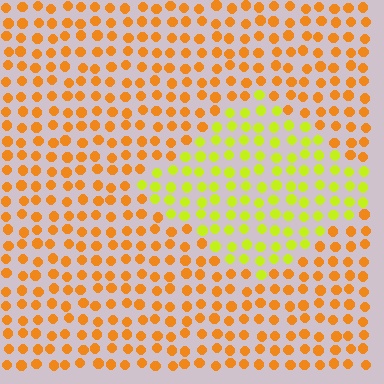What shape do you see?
I see a diamond.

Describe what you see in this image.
The image is filled with small orange elements in a uniform arrangement. A diamond-shaped region is visible where the elements are tinted to a slightly different hue, forming a subtle color boundary.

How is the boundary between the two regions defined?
The boundary is defined purely by a slight shift in hue (about 43 degrees). Spacing, size, and orientation are identical on both sides.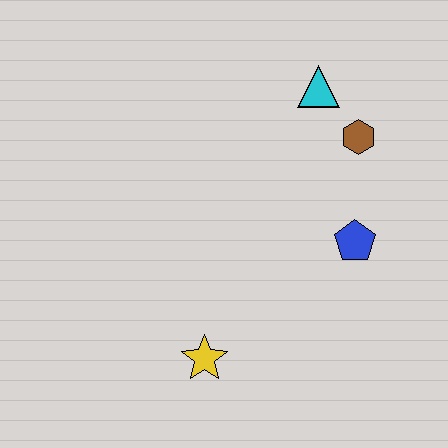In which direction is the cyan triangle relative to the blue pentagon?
The cyan triangle is above the blue pentagon.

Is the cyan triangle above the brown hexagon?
Yes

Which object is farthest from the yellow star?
The cyan triangle is farthest from the yellow star.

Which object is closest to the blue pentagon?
The brown hexagon is closest to the blue pentagon.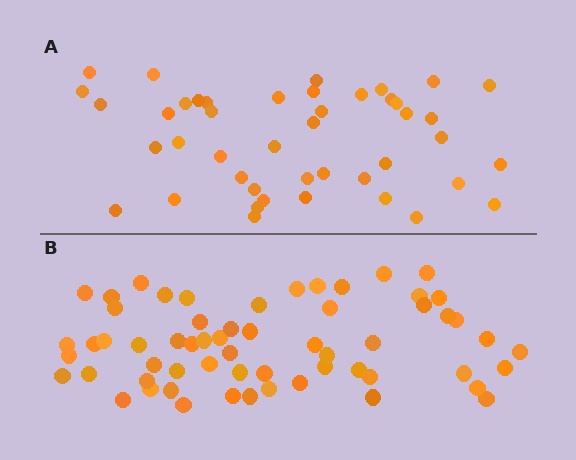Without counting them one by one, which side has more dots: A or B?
Region B (the bottom region) has more dots.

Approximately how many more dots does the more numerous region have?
Region B has approximately 15 more dots than region A.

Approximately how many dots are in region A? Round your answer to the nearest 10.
About 40 dots. (The exact count is 44, which rounds to 40.)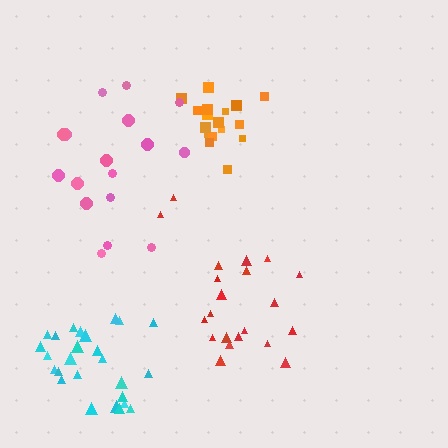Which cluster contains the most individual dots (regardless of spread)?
Cyan (26).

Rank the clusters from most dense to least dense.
orange, cyan, red, pink.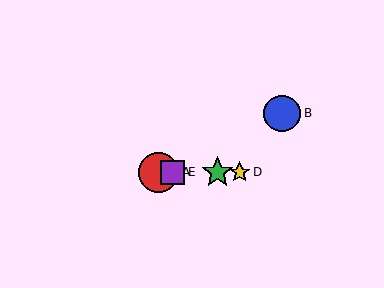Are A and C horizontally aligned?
Yes, both are at y≈172.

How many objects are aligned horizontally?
4 objects (A, C, D, E) are aligned horizontally.